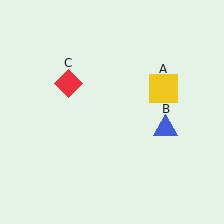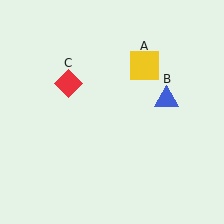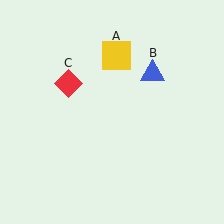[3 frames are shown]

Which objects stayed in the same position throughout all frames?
Red diamond (object C) remained stationary.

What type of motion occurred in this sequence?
The yellow square (object A), blue triangle (object B) rotated counterclockwise around the center of the scene.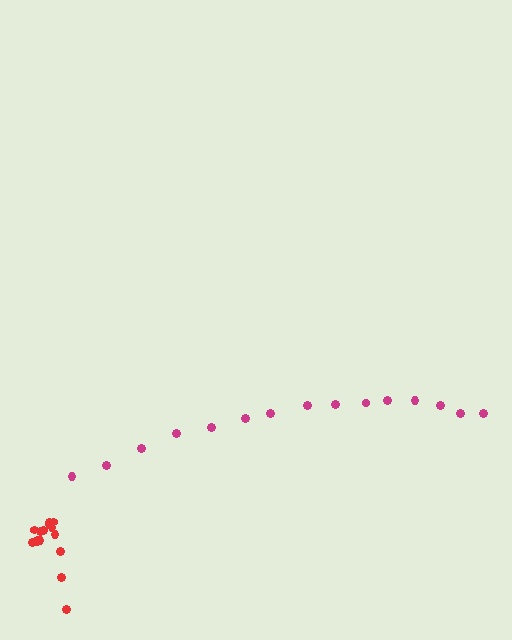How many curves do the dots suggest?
There are 2 distinct paths.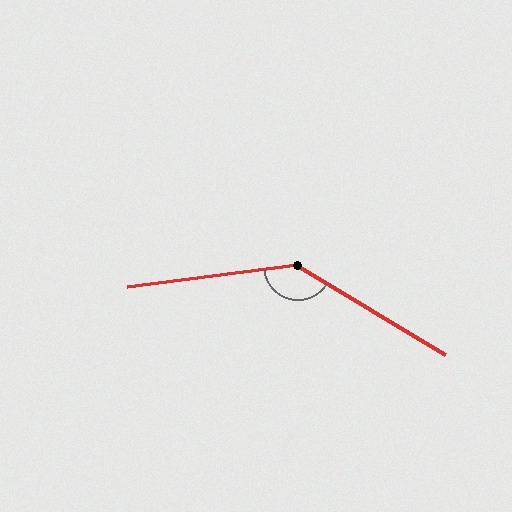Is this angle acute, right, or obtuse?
It is obtuse.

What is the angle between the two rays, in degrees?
Approximately 142 degrees.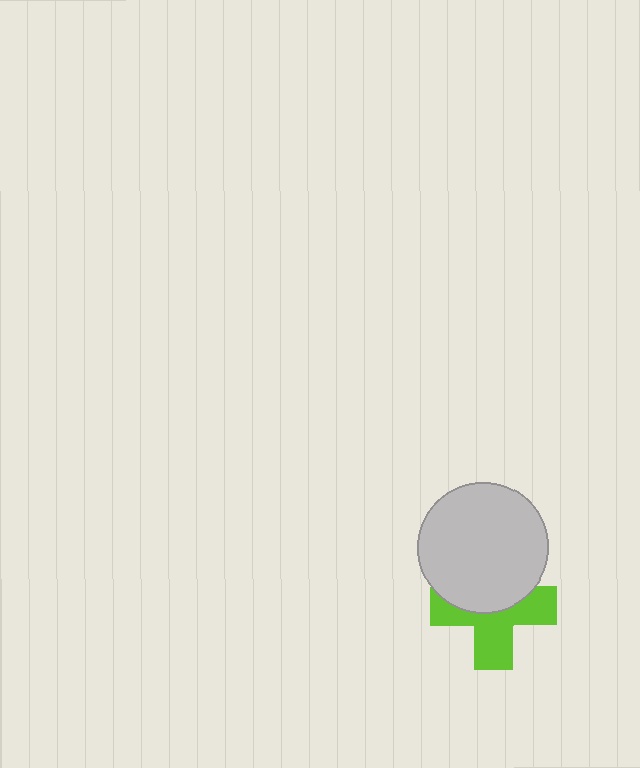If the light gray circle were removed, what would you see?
You would see the complete lime cross.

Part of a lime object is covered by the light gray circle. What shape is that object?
It is a cross.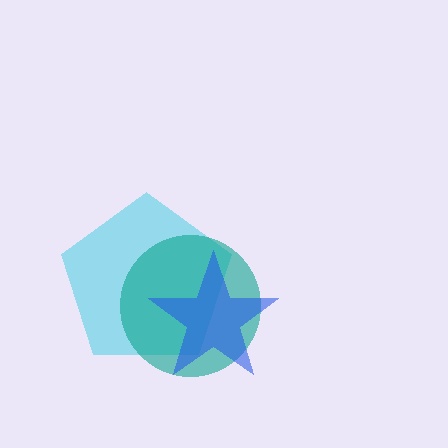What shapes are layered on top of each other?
The layered shapes are: a cyan pentagon, a teal circle, a blue star.